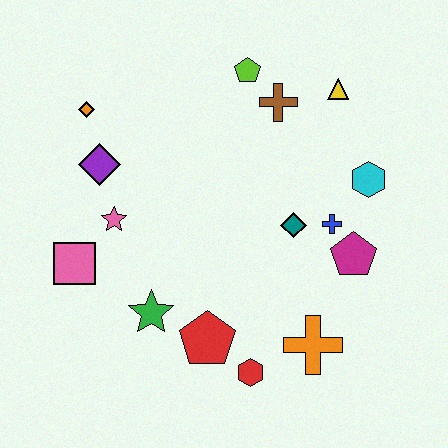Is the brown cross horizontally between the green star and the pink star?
No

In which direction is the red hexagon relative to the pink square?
The red hexagon is to the right of the pink square.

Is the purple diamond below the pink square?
No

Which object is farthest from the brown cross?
The red hexagon is farthest from the brown cross.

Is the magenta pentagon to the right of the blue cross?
Yes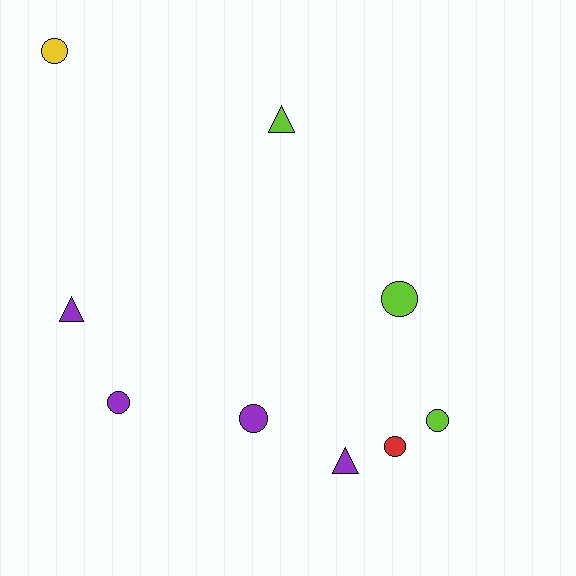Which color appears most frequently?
Purple, with 4 objects.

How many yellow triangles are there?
There are no yellow triangles.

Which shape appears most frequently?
Circle, with 6 objects.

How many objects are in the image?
There are 9 objects.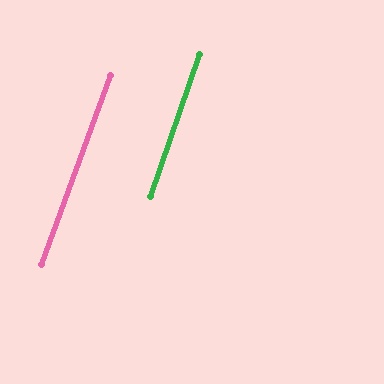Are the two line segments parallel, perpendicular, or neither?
Parallel — their directions differ by only 1.0°.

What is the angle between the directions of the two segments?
Approximately 1 degree.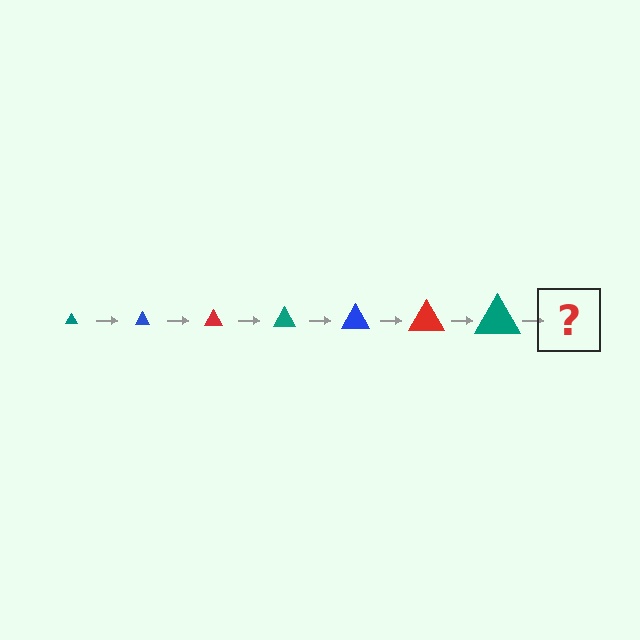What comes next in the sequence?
The next element should be a blue triangle, larger than the previous one.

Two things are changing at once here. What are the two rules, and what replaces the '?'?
The two rules are that the triangle grows larger each step and the color cycles through teal, blue, and red. The '?' should be a blue triangle, larger than the previous one.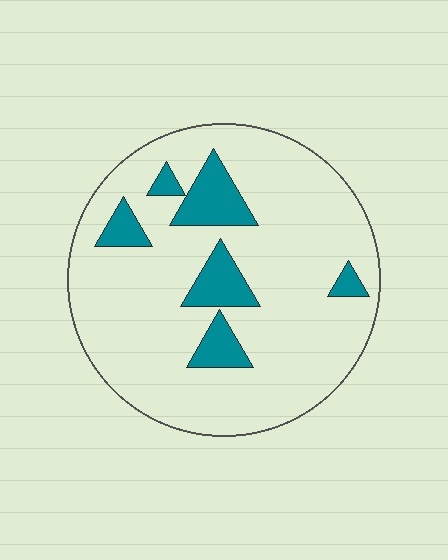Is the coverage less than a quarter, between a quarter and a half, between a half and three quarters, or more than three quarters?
Less than a quarter.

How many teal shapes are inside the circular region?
6.